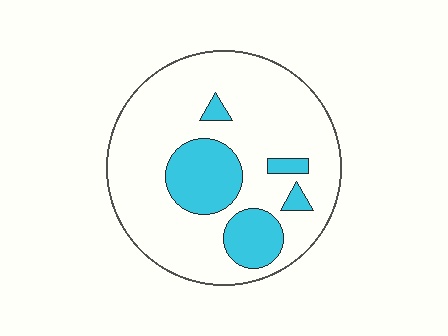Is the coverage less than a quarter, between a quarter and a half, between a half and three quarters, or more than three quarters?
Less than a quarter.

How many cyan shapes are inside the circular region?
5.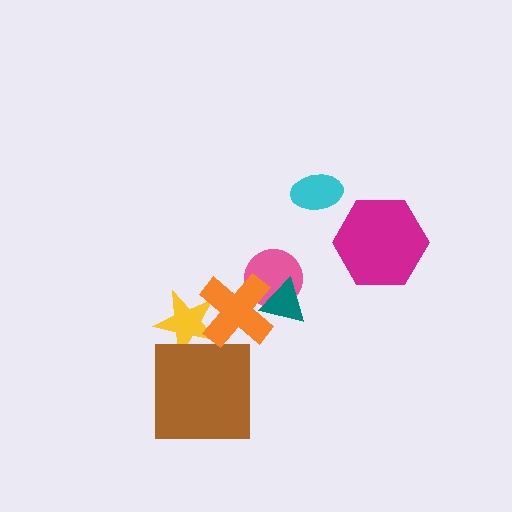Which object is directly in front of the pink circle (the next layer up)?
The teal triangle is directly in front of the pink circle.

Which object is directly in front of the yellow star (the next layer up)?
The brown square is directly in front of the yellow star.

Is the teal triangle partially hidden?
Yes, it is partially covered by another shape.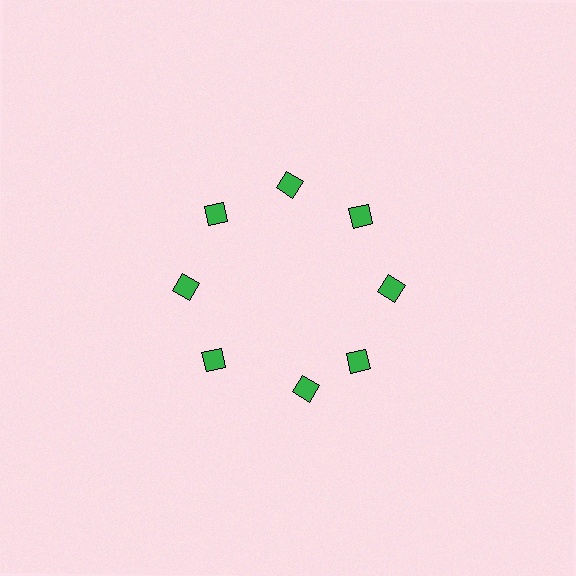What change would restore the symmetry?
The symmetry would be restored by rotating it back into even spacing with its neighbors so that all 8 diamonds sit at equal angles and equal distance from the center.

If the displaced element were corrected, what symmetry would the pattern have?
It would have 8-fold rotational symmetry — the pattern would map onto itself every 45 degrees.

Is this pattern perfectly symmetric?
No. The 8 green diamonds are arranged in a ring, but one element near the 6 o'clock position is rotated out of alignment along the ring, breaking the 8-fold rotational symmetry.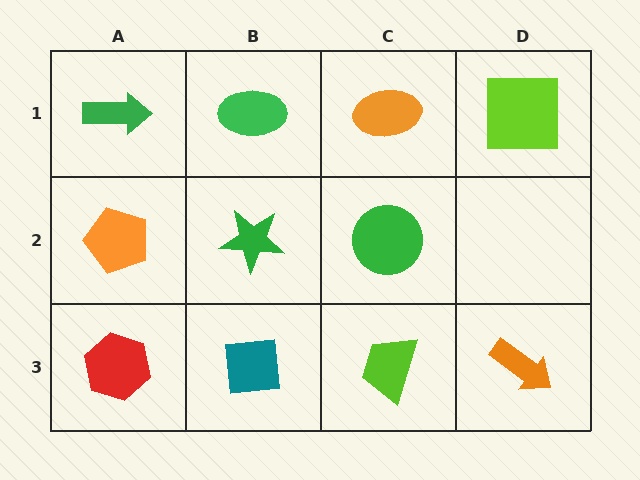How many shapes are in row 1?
4 shapes.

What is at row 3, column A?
A red hexagon.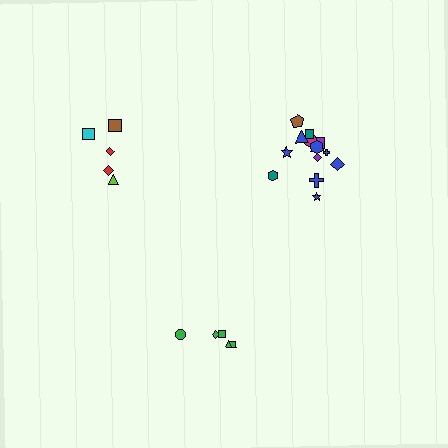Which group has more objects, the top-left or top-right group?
The top-right group.